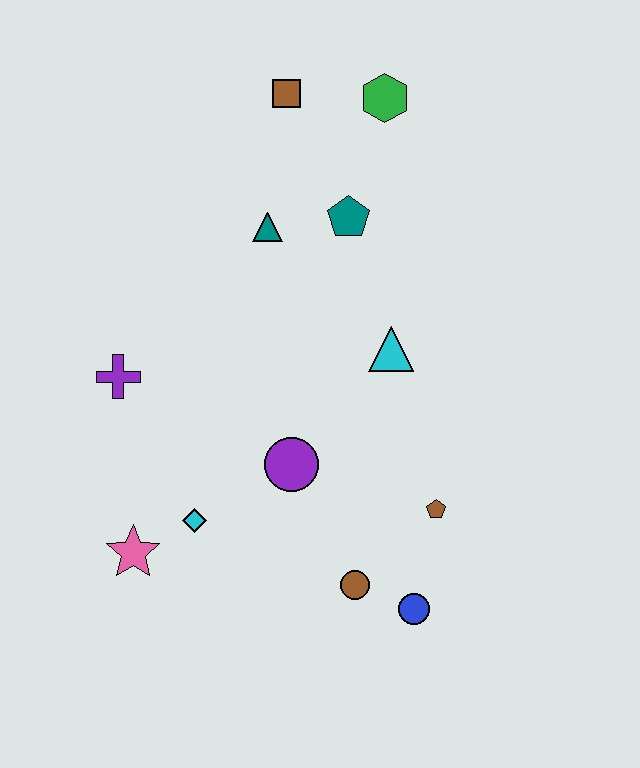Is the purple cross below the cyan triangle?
Yes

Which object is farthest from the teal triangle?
The blue circle is farthest from the teal triangle.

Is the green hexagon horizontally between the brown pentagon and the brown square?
Yes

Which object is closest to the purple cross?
The cyan diamond is closest to the purple cross.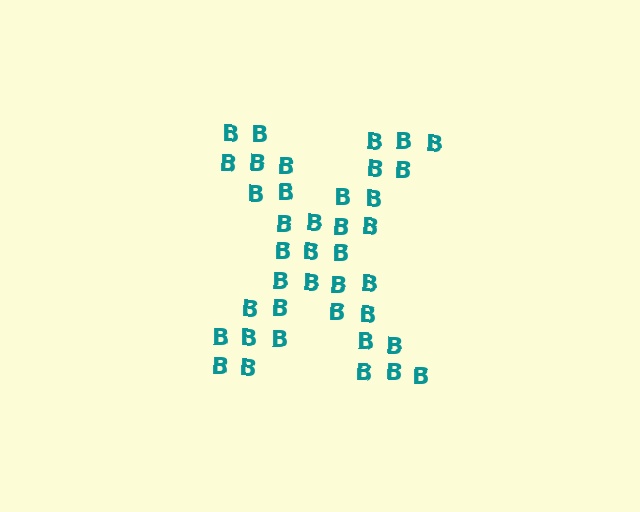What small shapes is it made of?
It is made of small letter B's.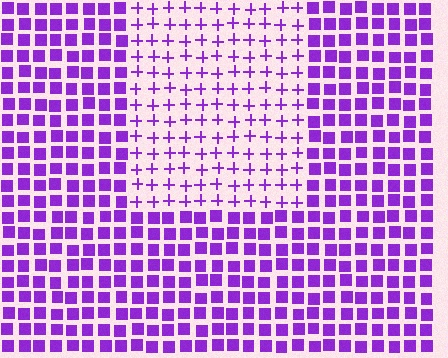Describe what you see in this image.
The image is filled with small purple elements arranged in a uniform grid. A rectangle-shaped region contains plus signs, while the surrounding area contains squares. The boundary is defined purely by the change in element shape.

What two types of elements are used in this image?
The image uses plus signs inside the rectangle region and squares outside it.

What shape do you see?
I see a rectangle.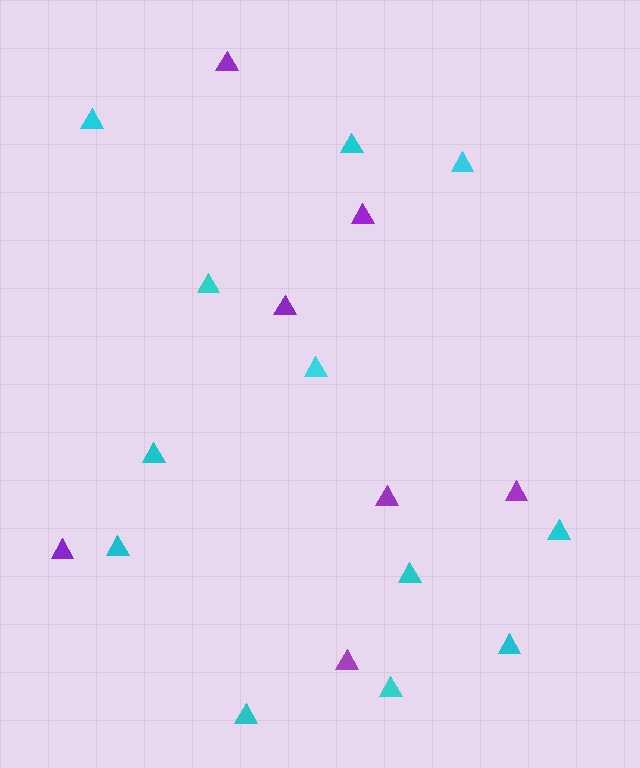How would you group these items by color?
There are 2 groups: one group of cyan triangles (12) and one group of purple triangles (7).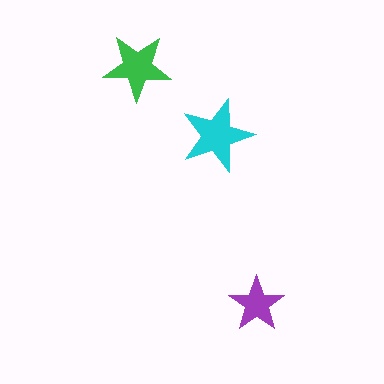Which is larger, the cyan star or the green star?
The cyan one.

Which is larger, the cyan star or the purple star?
The cyan one.